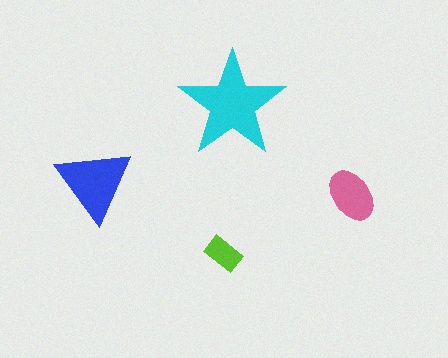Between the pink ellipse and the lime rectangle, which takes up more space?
The pink ellipse.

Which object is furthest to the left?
The blue triangle is leftmost.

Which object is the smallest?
The lime rectangle.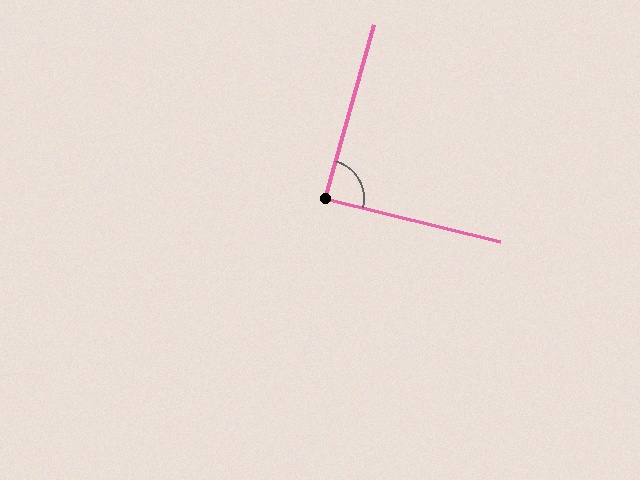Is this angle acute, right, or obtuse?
It is approximately a right angle.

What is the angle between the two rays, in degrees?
Approximately 88 degrees.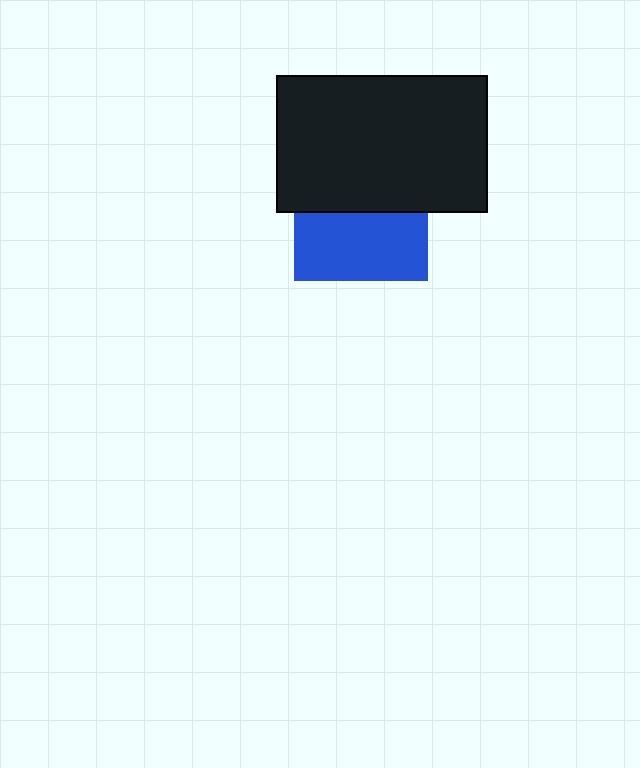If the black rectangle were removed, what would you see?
You would see the complete blue square.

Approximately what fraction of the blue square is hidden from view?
Roughly 49% of the blue square is hidden behind the black rectangle.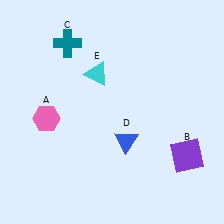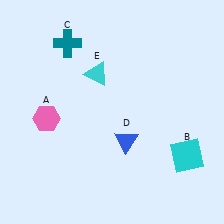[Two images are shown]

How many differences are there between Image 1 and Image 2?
There is 1 difference between the two images.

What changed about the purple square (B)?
In Image 1, B is purple. In Image 2, it changed to cyan.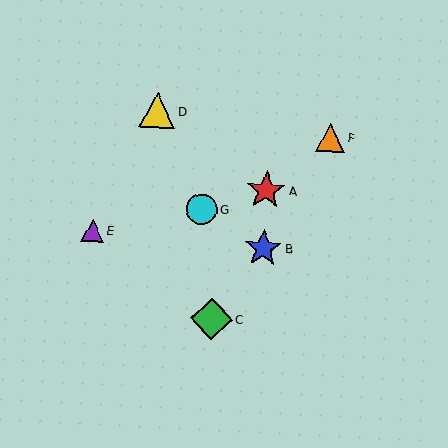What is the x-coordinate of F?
Object F is at x≈331.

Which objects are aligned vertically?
Objects A, B are aligned vertically.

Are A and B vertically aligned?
Yes, both are at x≈266.